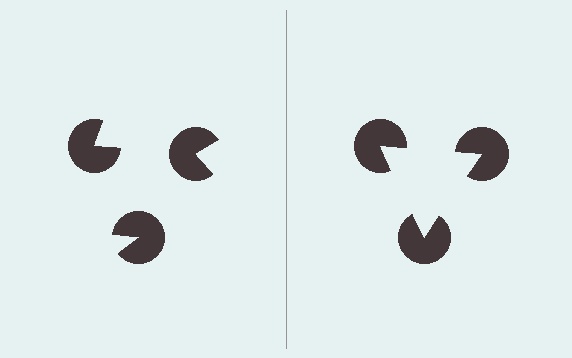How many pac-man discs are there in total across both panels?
6 — 3 on each side.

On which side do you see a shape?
An illusory triangle appears on the right side. On the left side the wedge cuts are rotated, so no coherent shape forms.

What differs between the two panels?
The pac-man discs are positioned identically on both sides; only the wedge orientations differ. On the right they align to a triangle; on the left they are misaligned.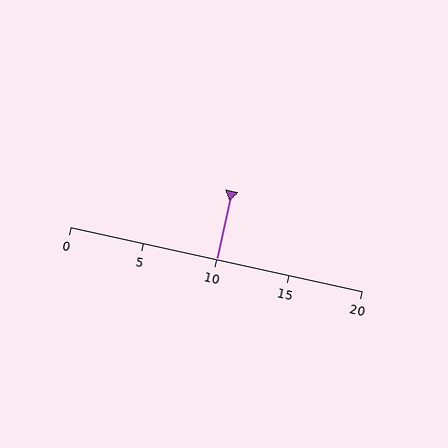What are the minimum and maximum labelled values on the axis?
The axis runs from 0 to 20.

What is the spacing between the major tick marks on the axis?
The major ticks are spaced 5 apart.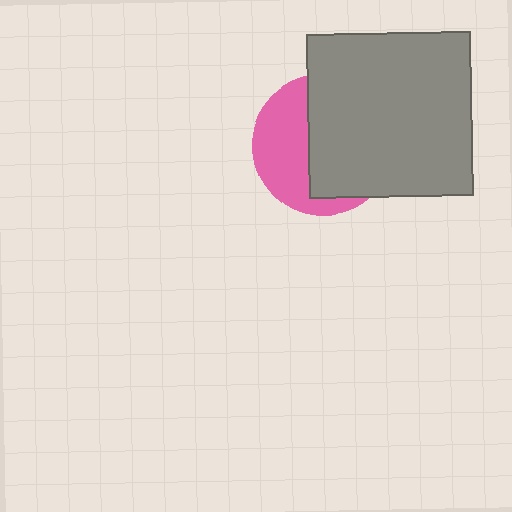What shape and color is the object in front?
The object in front is a gray square.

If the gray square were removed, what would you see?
You would see the complete pink circle.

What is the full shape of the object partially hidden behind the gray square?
The partially hidden object is a pink circle.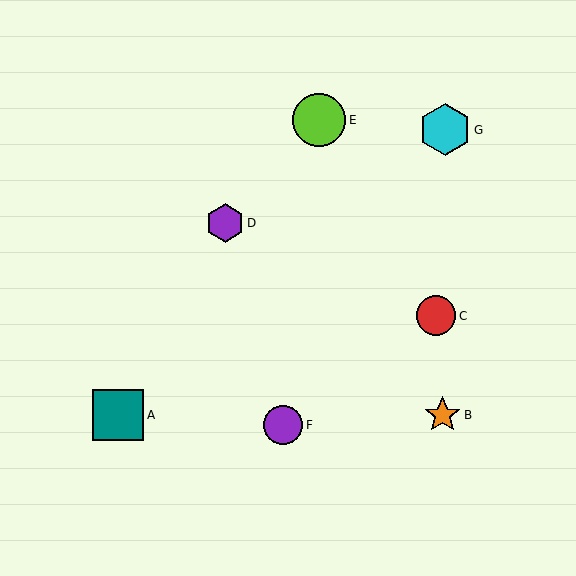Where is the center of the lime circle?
The center of the lime circle is at (319, 120).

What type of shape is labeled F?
Shape F is a purple circle.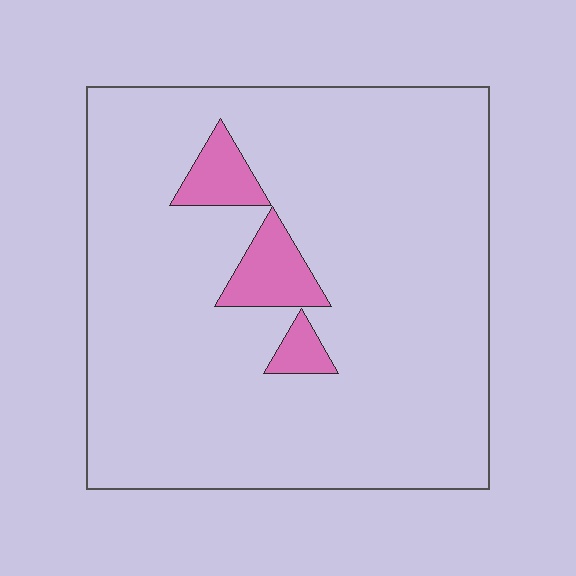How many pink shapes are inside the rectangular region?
3.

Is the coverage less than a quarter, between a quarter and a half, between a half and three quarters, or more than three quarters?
Less than a quarter.